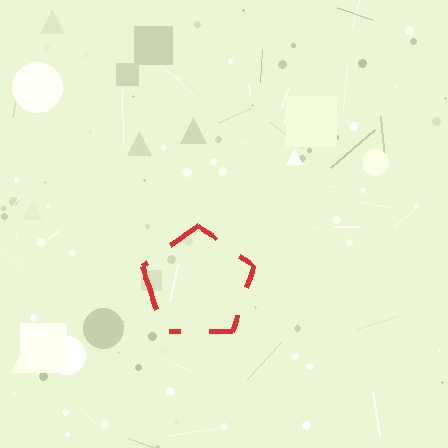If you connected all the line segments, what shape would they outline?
They would outline a pentagon.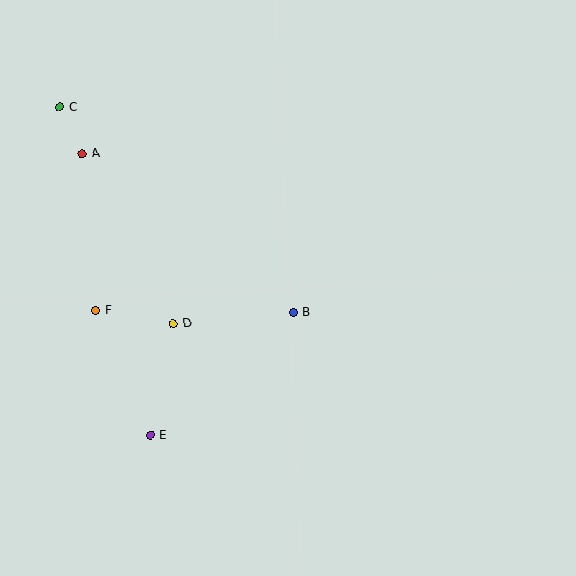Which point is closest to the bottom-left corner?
Point E is closest to the bottom-left corner.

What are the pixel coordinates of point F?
Point F is at (96, 311).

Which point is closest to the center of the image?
Point B at (293, 312) is closest to the center.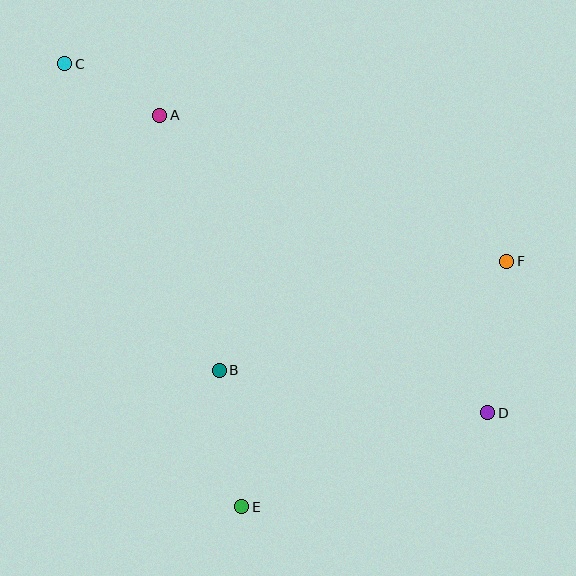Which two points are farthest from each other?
Points C and D are farthest from each other.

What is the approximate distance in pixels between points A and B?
The distance between A and B is approximately 262 pixels.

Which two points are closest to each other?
Points A and C are closest to each other.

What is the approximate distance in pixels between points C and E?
The distance between C and E is approximately 477 pixels.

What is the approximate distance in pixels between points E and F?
The distance between E and F is approximately 361 pixels.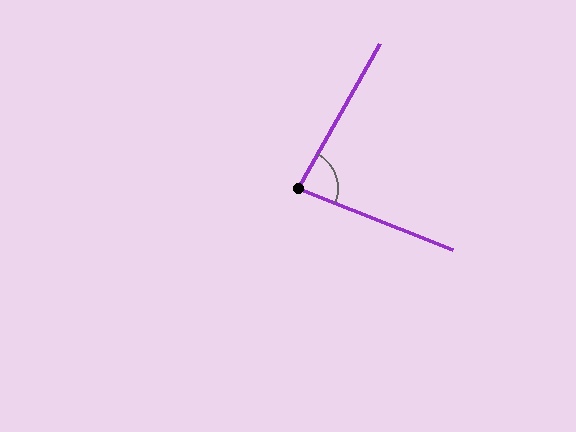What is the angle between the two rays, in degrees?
Approximately 82 degrees.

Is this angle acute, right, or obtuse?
It is acute.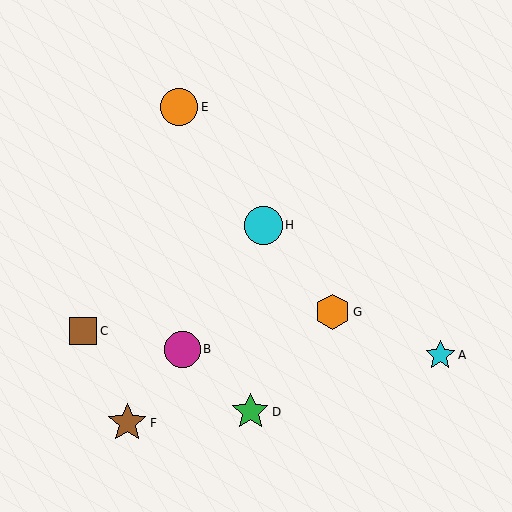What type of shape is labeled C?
Shape C is a brown square.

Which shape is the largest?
The brown star (labeled F) is the largest.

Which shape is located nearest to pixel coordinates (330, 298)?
The orange hexagon (labeled G) at (332, 312) is nearest to that location.